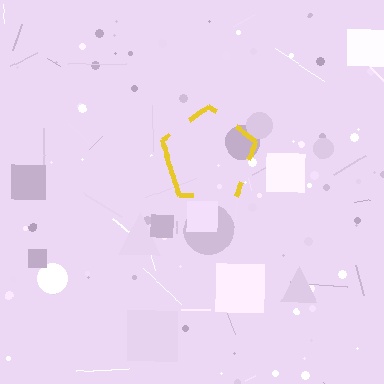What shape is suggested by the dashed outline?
The dashed outline suggests a pentagon.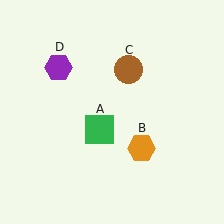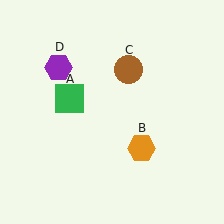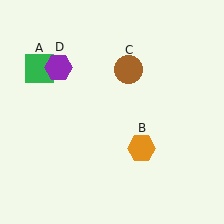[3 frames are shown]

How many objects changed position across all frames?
1 object changed position: green square (object A).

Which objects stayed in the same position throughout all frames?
Orange hexagon (object B) and brown circle (object C) and purple hexagon (object D) remained stationary.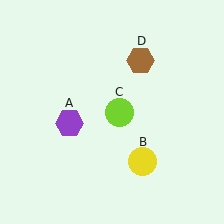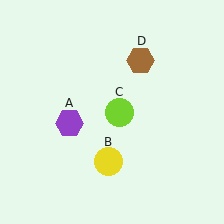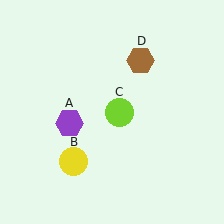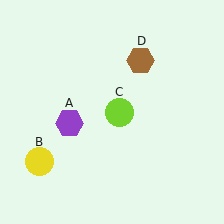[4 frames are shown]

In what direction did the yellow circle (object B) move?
The yellow circle (object B) moved left.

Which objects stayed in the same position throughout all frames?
Purple hexagon (object A) and lime circle (object C) and brown hexagon (object D) remained stationary.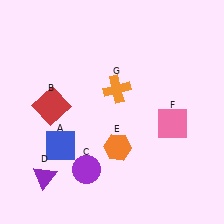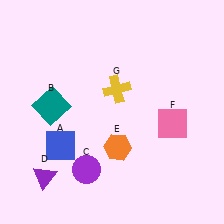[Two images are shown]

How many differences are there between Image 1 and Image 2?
There are 2 differences between the two images.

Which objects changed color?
B changed from red to teal. G changed from orange to yellow.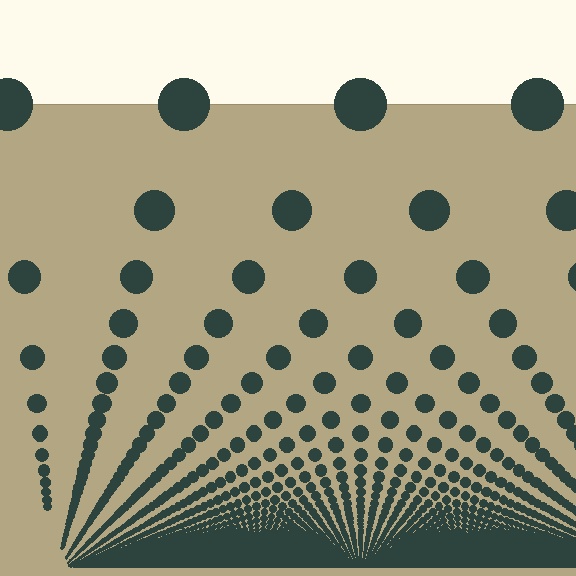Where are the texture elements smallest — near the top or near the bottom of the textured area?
Near the bottom.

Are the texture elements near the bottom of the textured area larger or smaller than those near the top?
Smaller. The gradient is inverted — elements near the bottom are smaller and denser.